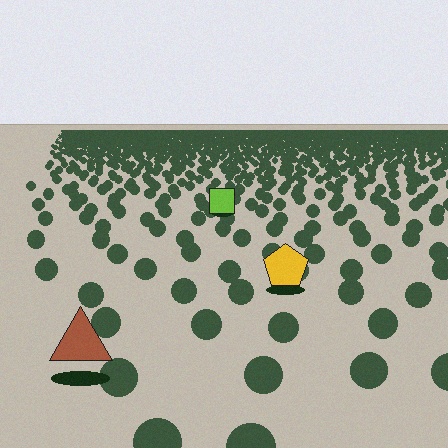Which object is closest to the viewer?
The brown triangle is closest. The texture marks near it are larger and more spread out.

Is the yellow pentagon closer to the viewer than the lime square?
Yes. The yellow pentagon is closer — you can tell from the texture gradient: the ground texture is coarser near it.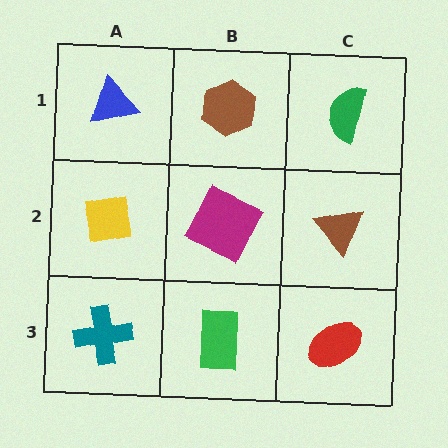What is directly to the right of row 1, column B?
A green semicircle.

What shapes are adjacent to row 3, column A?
A yellow square (row 2, column A), a green rectangle (row 3, column B).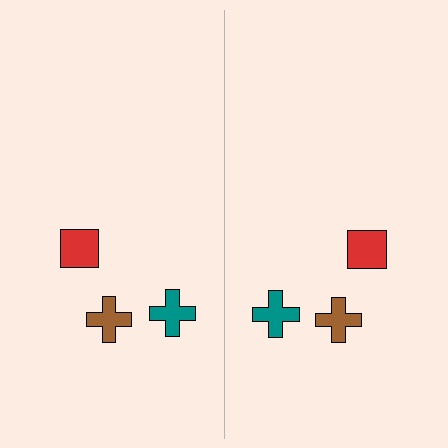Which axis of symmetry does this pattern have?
The pattern has a vertical axis of symmetry running through the center of the image.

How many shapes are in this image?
There are 6 shapes in this image.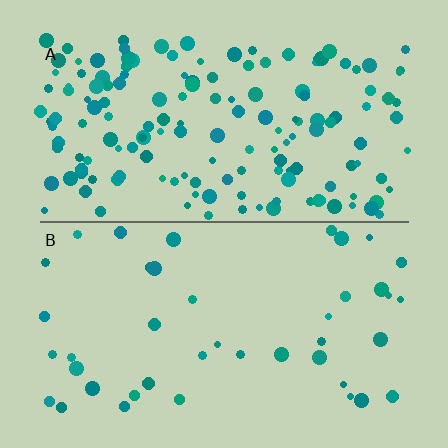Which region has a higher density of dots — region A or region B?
A (the top).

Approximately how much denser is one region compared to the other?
Approximately 3.7× — region A over region B.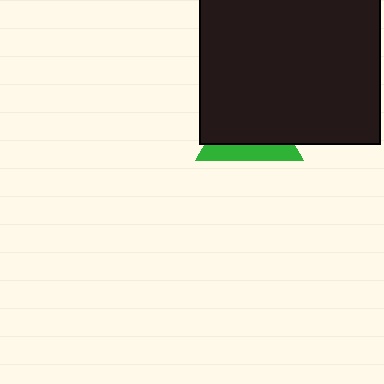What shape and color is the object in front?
The object in front is a black square.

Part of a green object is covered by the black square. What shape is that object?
It is a triangle.